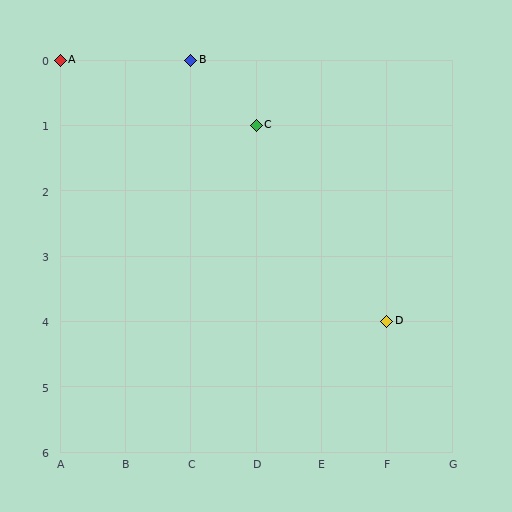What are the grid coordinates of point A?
Point A is at grid coordinates (A, 0).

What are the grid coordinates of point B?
Point B is at grid coordinates (C, 0).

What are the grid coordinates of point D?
Point D is at grid coordinates (F, 4).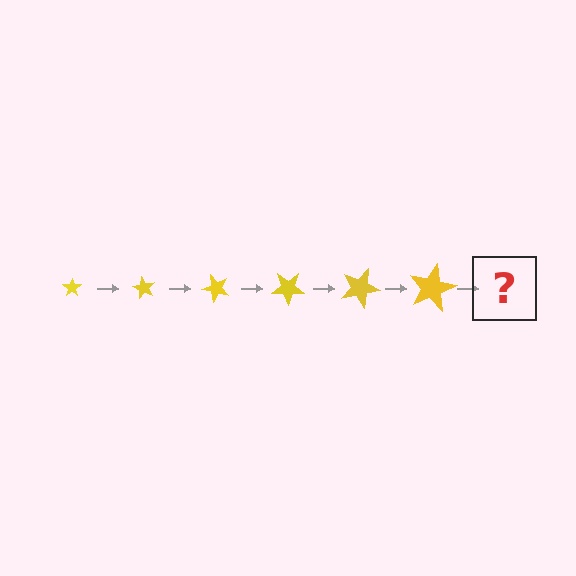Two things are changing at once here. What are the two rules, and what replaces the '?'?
The two rules are that the star grows larger each step and it rotates 60 degrees each step. The '?' should be a star, larger than the previous one and rotated 360 degrees from the start.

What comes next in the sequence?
The next element should be a star, larger than the previous one and rotated 360 degrees from the start.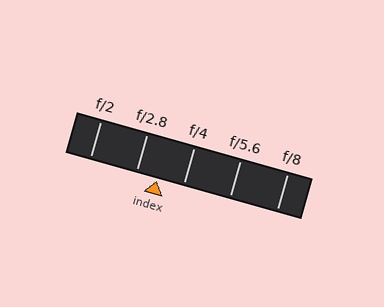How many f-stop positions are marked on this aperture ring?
There are 5 f-stop positions marked.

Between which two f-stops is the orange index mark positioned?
The index mark is between f/2.8 and f/4.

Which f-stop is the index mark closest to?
The index mark is closest to f/2.8.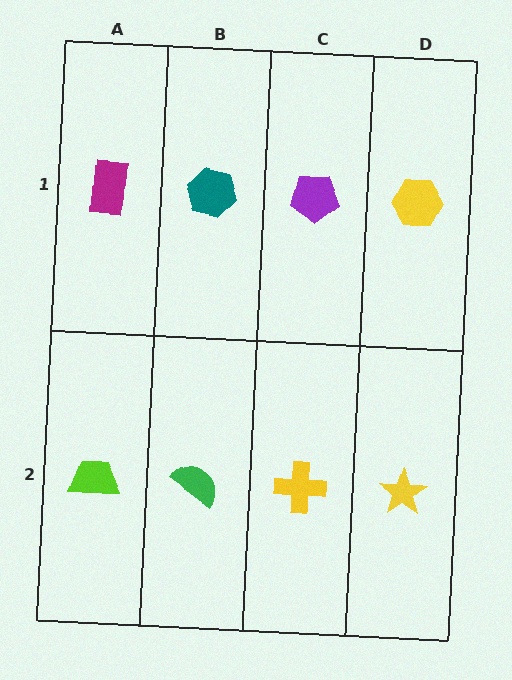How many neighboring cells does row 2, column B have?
3.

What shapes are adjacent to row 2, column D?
A yellow hexagon (row 1, column D), a yellow cross (row 2, column C).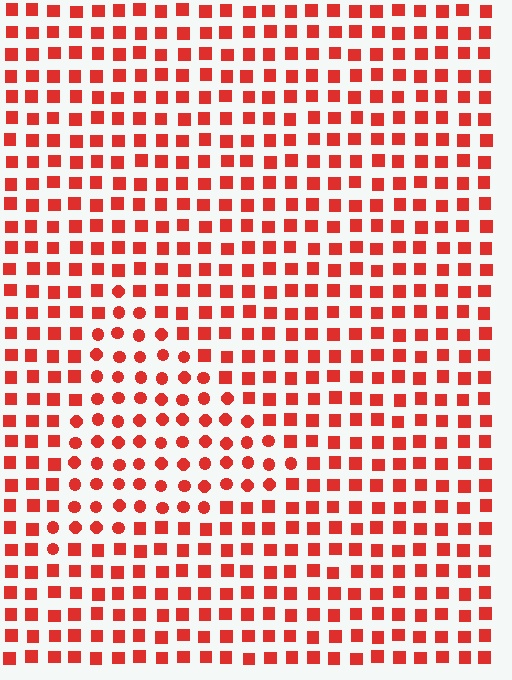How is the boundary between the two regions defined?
The boundary is defined by a change in element shape: circles inside vs. squares outside. All elements share the same color and spacing.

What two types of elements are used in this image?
The image uses circles inside the triangle region and squares outside it.